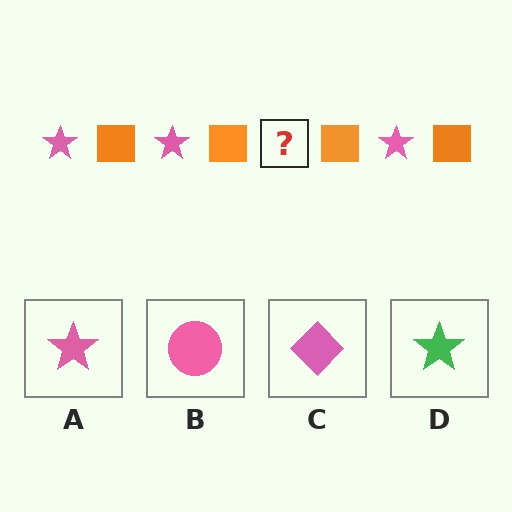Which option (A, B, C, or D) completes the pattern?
A.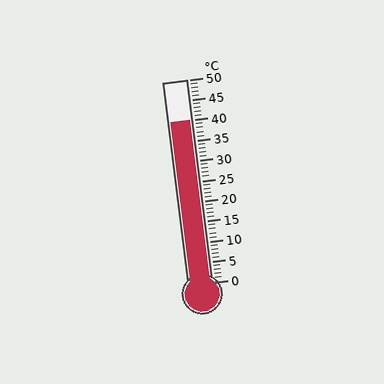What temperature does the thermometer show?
The thermometer shows approximately 40°C.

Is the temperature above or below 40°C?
The temperature is at 40°C.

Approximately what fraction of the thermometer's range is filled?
The thermometer is filled to approximately 80% of its range.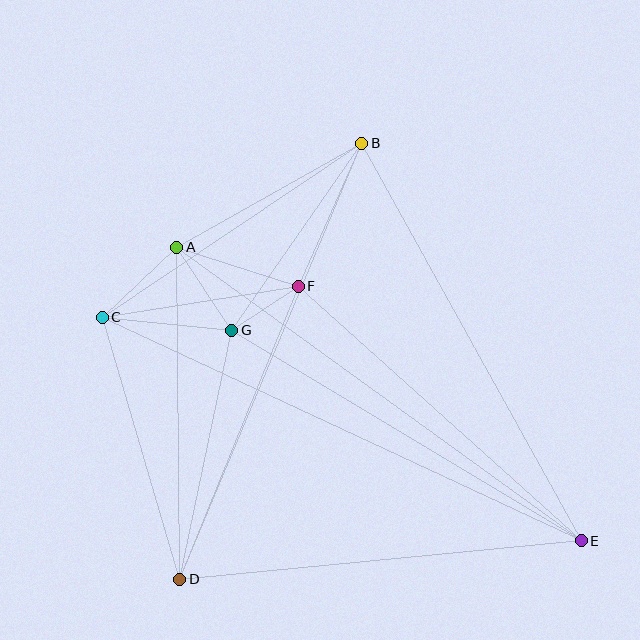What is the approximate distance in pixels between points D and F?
The distance between D and F is approximately 316 pixels.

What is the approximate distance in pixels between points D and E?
The distance between D and E is approximately 403 pixels.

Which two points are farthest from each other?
Points C and E are farthest from each other.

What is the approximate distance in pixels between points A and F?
The distance between A and F is approximately 127 pixels.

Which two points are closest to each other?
Points F and G are closest to each other.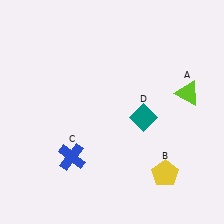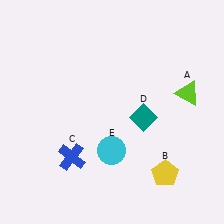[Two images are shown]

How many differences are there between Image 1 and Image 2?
There is 1 difference between the two images.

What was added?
A cyan circle (E) was added in Image 2.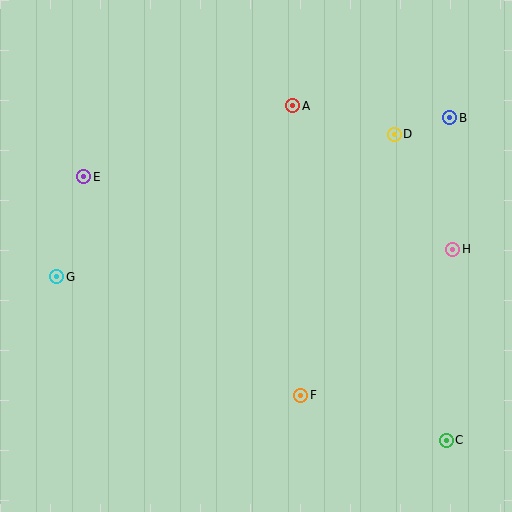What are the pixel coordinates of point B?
Point B is at (450, 118).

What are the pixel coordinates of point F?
Point F is at (301, 395).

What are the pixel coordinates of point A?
Point A is at (293, 106).